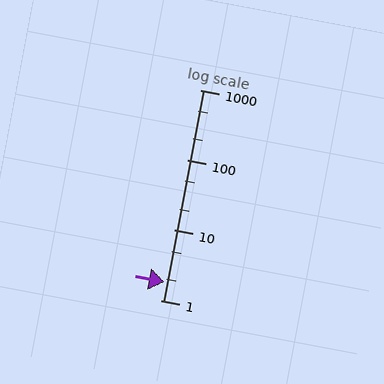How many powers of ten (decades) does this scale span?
The scale spans 3 decades, from 1 to 1000.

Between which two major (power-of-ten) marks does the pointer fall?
The pointer is between 1 and 10.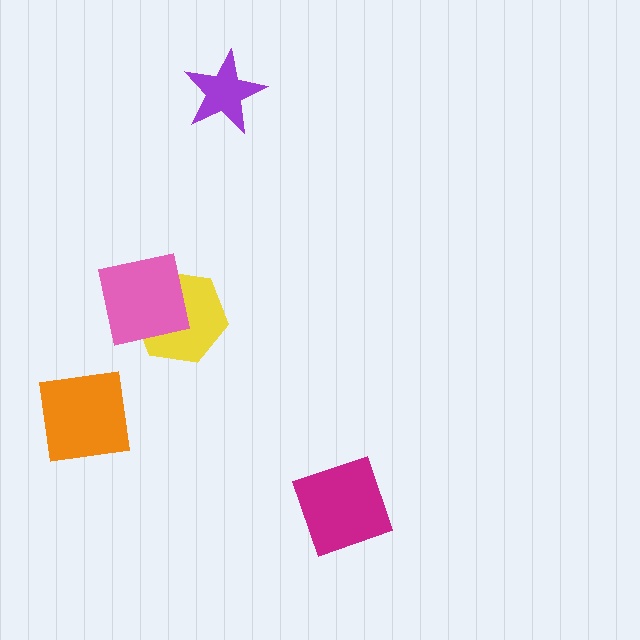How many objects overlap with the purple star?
0 objects overlap with the purple star.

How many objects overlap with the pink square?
1 object overlaps with the pink square.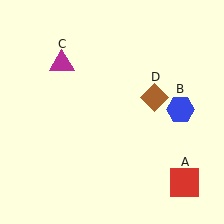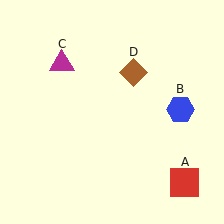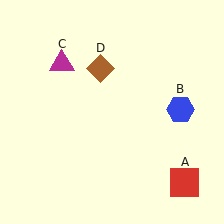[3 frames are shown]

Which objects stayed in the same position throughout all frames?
Red square (object A) and blue hexagon (object B) and magenta triangle (object C) remained stationary.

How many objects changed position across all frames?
1 object changed position: brown diamond (object D).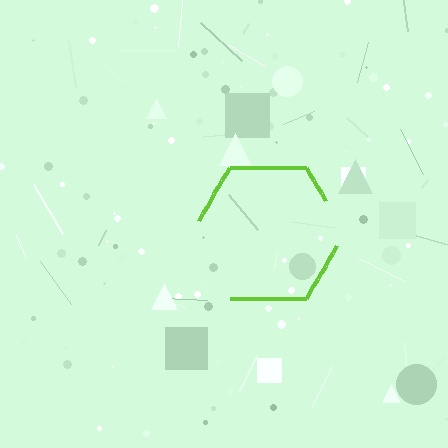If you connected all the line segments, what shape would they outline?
They would outline a hexagon.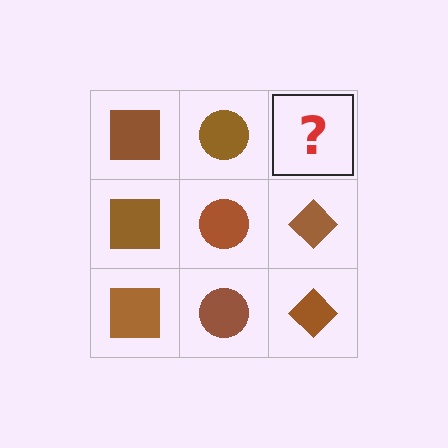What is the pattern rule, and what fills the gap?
The rule is that each column has a consistent shape. The gap should be filled with a brown diamond.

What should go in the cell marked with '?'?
The missing cell should contain a brown diamond.